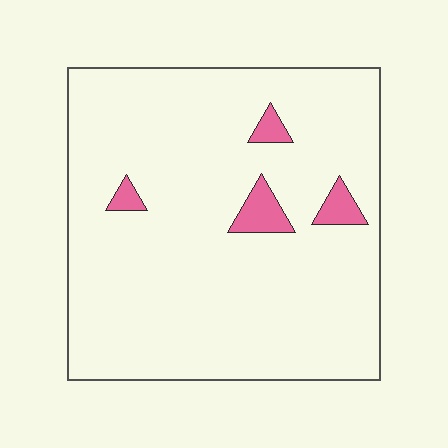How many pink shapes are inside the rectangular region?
4.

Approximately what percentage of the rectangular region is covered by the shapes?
Approximately 5%.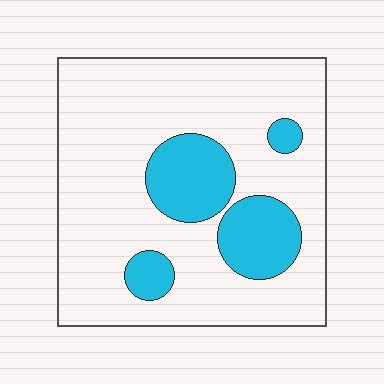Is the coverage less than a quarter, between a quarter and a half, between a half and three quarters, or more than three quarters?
Less than a quarter.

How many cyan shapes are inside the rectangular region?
4.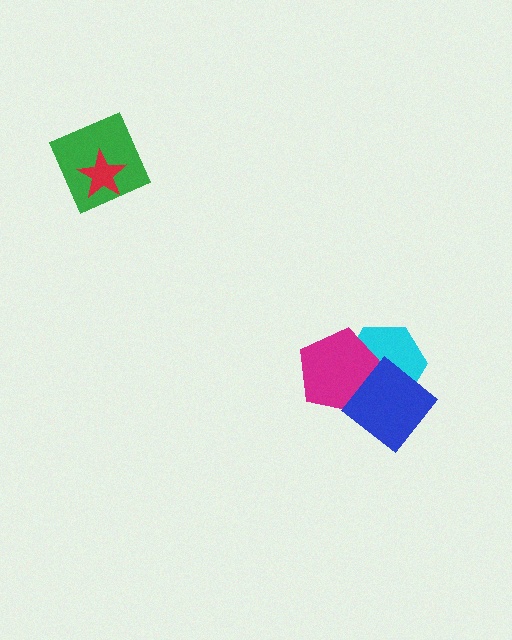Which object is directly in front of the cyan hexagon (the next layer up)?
The magenta pentagon is directly in front of the cyan hexagon.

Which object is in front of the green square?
The red star is in front of the green square.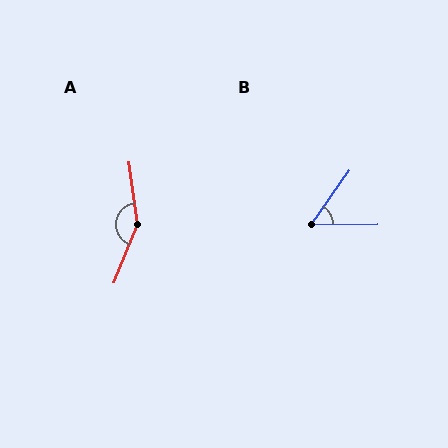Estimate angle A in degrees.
Approximately 150 degrees.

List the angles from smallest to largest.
B (54°), A (150°).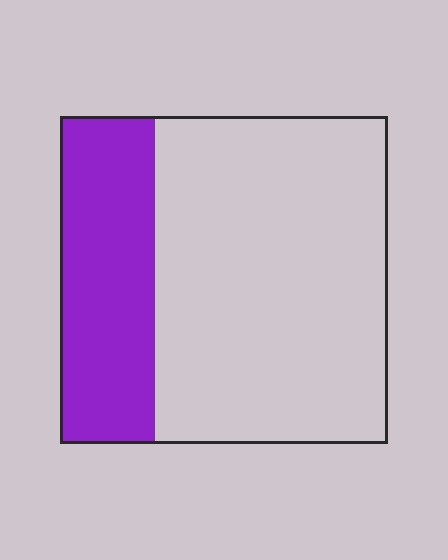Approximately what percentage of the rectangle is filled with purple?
Approximately 30%.